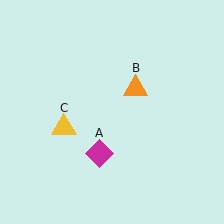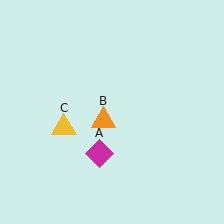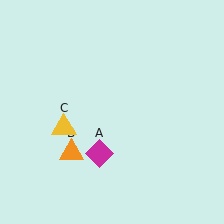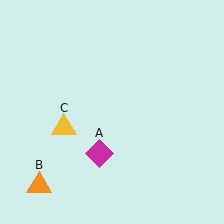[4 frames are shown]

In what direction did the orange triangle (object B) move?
The orange triangle (object B) moved down and to the left.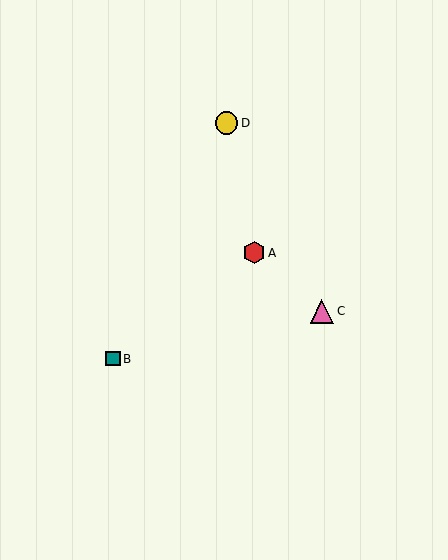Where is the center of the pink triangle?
The center of the pink triangle is at (322, 311).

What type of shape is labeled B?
Shape B is a teal square.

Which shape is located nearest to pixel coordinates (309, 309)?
The pink triangle (labeled C) at (322, 311) is nearest to that location.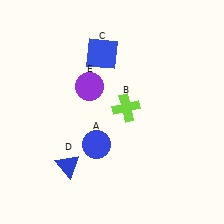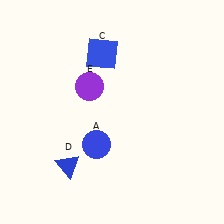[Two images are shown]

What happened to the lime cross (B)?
The lime cross (B) was removed in Image 2. It was in the top-right area of Image 1.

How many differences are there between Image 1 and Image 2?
There is 1 difference between the two images.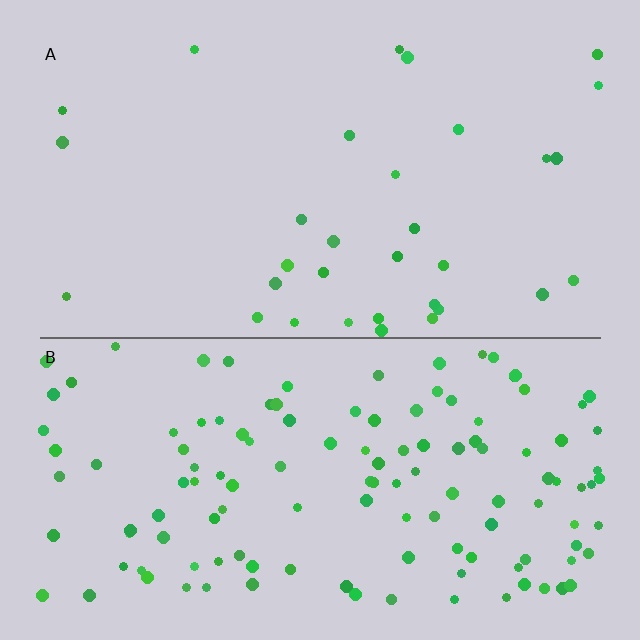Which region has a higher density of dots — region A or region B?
B (the bottom).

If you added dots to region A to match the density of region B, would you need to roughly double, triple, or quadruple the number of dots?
Approximately quadruple.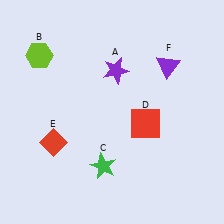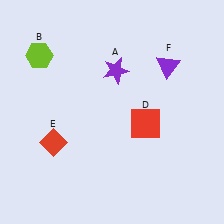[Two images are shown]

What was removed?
The green star (C) was removed in Image 2.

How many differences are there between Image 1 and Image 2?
There is 1 difference between the two images.